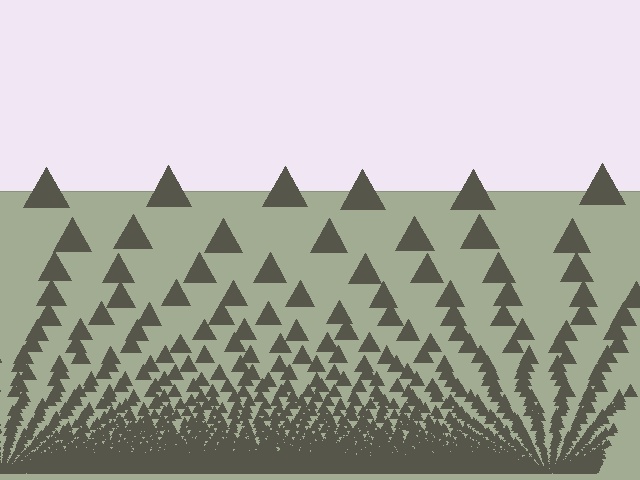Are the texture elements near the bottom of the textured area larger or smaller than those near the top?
Smaller. The gradient is inverted — elements near the bottom are smaller and denser.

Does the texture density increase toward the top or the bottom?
Density increases toward the bottom.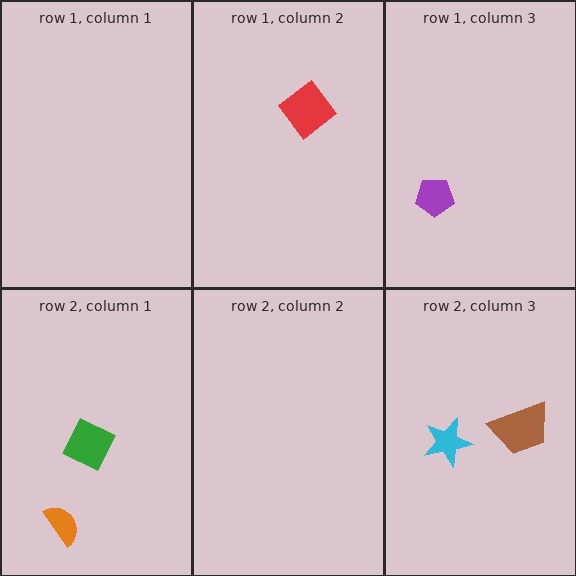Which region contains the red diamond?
The row 1, column 2 region.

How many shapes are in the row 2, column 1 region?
2.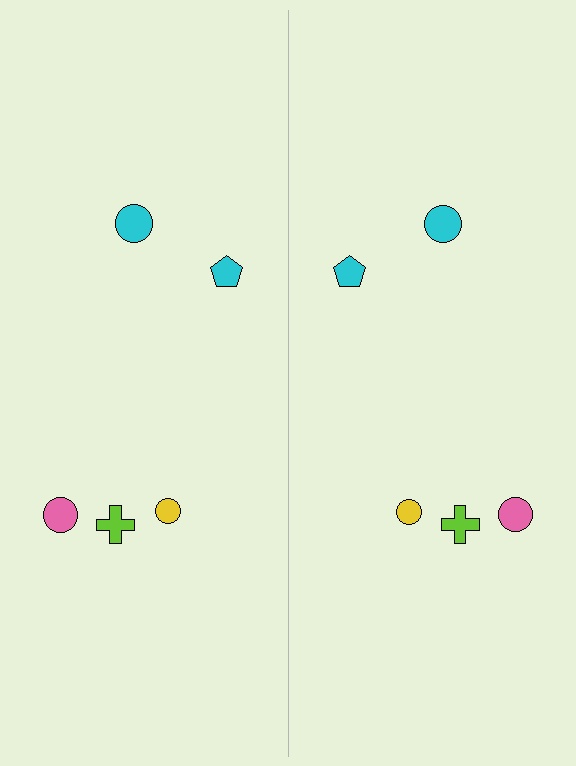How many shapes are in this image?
There are 10 shapes in this image.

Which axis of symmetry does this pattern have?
The pattern has a vertical axis of symmetry running through the center of the image.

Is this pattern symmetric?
Yes, this pattern has bilateral (reflection) symmetry.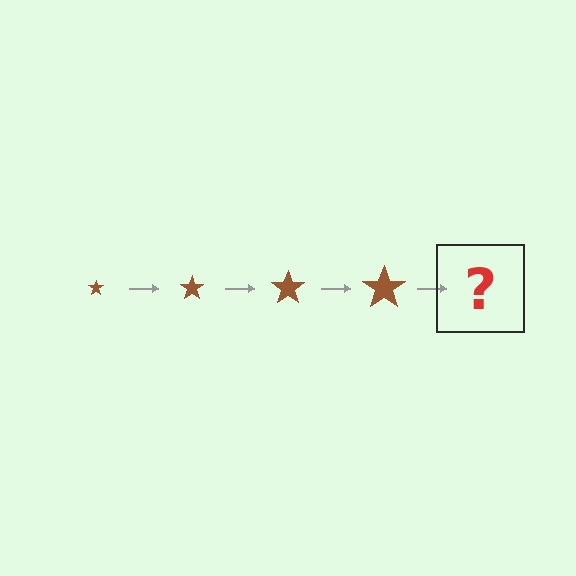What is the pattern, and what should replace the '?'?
The pattern is that the star gets progressively larger each step. The '?' should be a brown star, larger than the previous one.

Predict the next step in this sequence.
The next step is a brown star, larger than the previous one.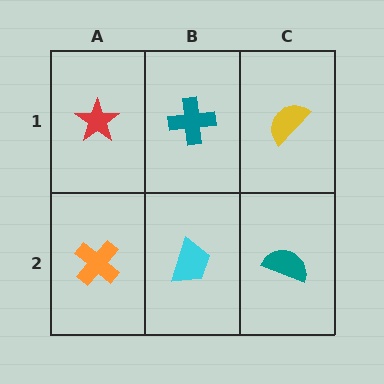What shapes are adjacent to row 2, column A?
A red star (row 1, column A), a cyan trapezoid (row 2, column B).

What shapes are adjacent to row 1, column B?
A cyan trapezoid (row 2, column B), a red star (row 1, column A), a yellow semicircle (row 1, column C).